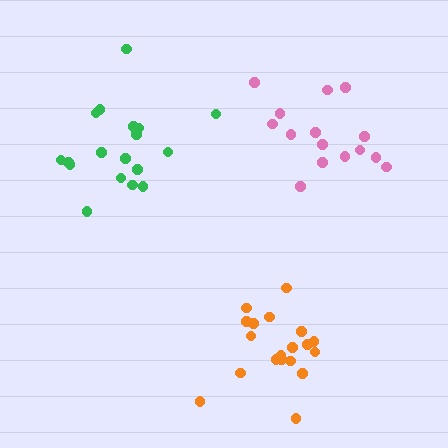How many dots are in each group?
Group 1: 18 dots, Group 2: 19 dots, Group 3: 15 dots (52 total).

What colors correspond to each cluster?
The clusters are colored: green, orange, pink.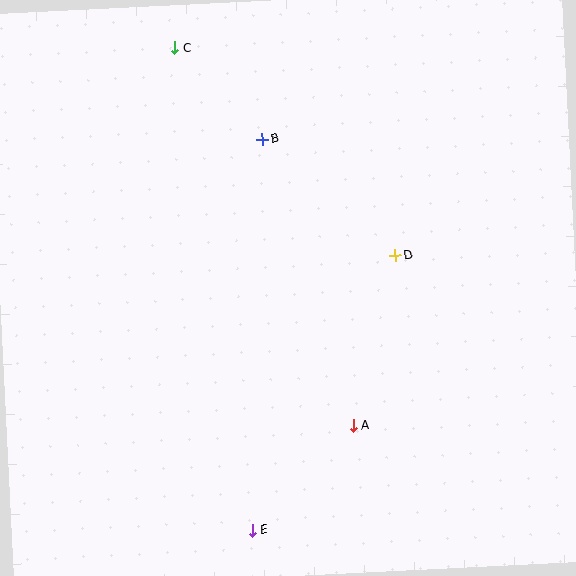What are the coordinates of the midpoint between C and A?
The midpoint between C and A is at (264, 237).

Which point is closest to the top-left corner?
Point C is closest to the top-left corner.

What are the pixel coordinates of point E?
Point E is at (252, 530).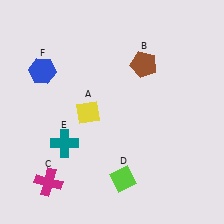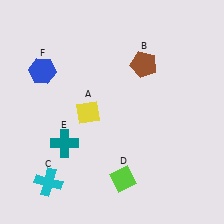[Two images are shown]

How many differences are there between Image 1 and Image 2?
There is 1 difference between the two images.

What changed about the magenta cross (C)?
In Image 1, C is magenta. In Image 2, it changed to cyan.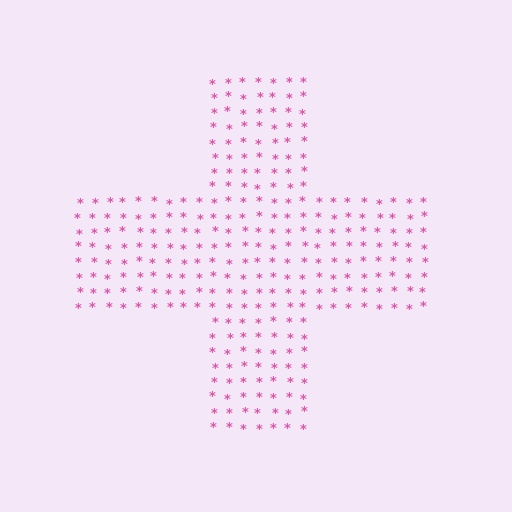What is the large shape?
The large shape is a cross.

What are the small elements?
The small elements are asterisks.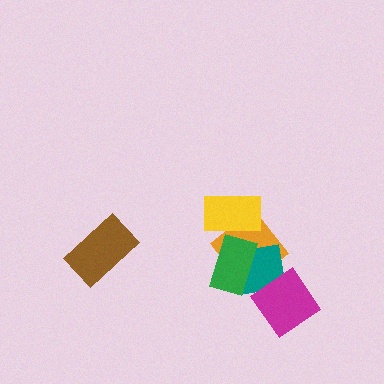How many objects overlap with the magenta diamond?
1 object overlaps with the magenta diamond.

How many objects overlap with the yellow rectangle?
1 object overlaps with the yellow rectangle.